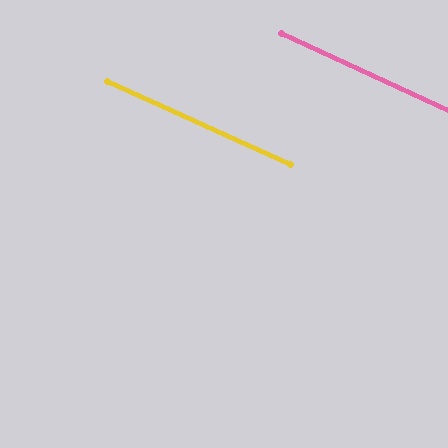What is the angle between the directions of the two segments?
Approximately 1 degree.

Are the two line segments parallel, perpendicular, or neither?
Parallel — their directions differ by only 0.5°.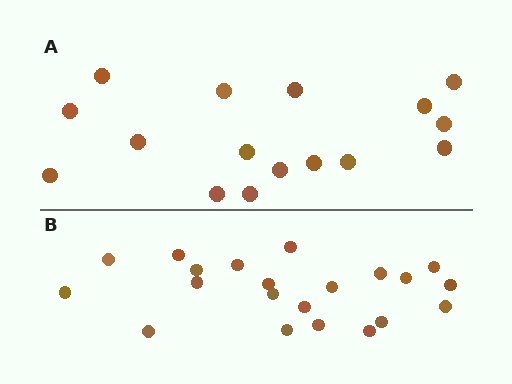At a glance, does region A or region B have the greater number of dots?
Region B (the bottom region) has more dots.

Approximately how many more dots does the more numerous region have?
Region B has about 5 more dots than region A.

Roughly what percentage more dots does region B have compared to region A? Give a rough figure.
About 30% more.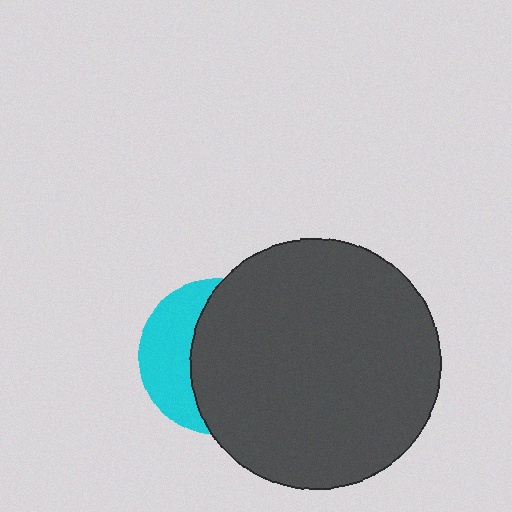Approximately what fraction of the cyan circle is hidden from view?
Roughly 65% of the cyan circle is hidden behind the dark gray circle.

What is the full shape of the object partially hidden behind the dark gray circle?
The partially hidden object is a cyan circle.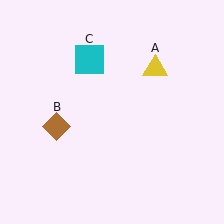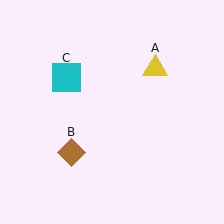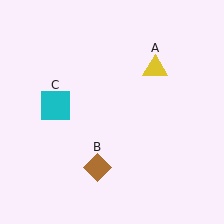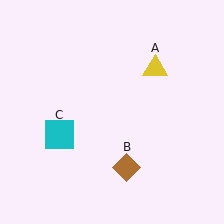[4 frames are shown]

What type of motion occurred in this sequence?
The brown diamond (object B), cyan square (object C) rotated counterclockwise around the center of the scene.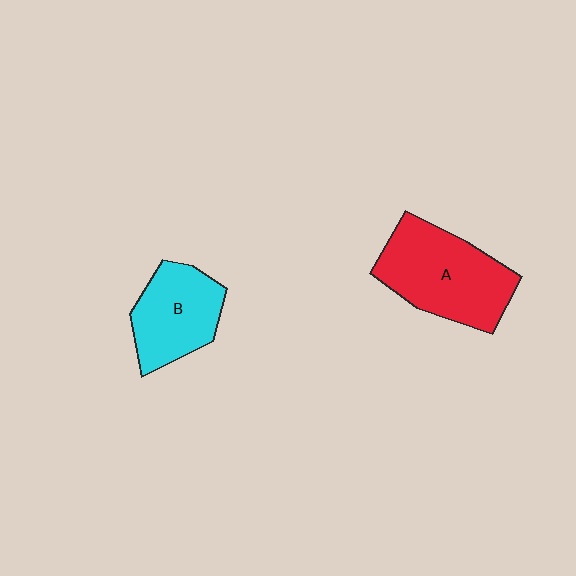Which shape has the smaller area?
Shape B (cyan).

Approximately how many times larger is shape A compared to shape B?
Approximately 1.4 times.